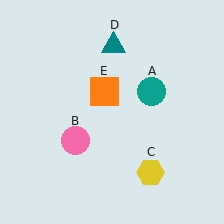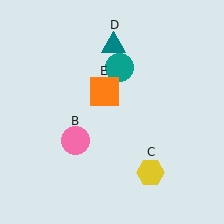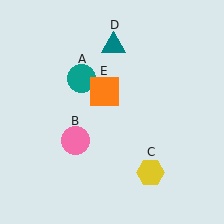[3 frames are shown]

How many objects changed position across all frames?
1 object changed position: teal circle (object A).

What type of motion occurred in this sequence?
The teal circle (object A) rotated counterclockwise around the center of the scene.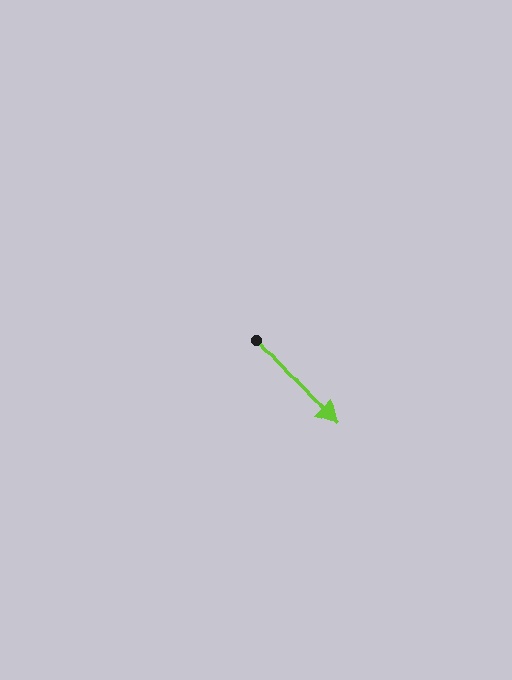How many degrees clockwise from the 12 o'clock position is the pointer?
Approximately 137 degrees.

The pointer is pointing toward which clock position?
Roughly 5 o'clock.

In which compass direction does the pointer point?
Southeast.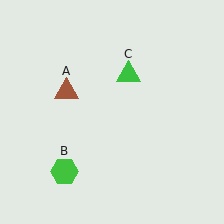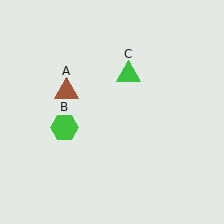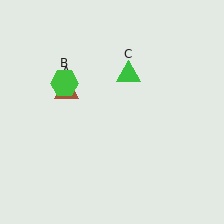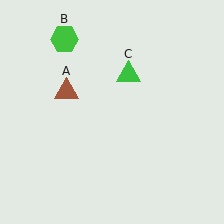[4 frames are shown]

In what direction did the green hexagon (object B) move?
The green hexagon (object B) moved up.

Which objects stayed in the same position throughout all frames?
Brown triangle (object A) and green triangle (object C) remained stationary.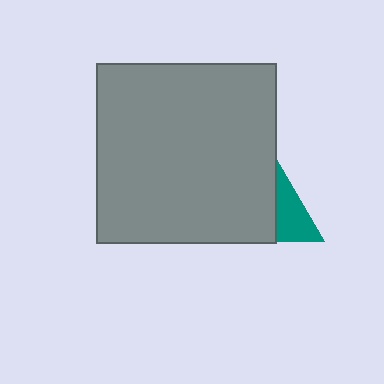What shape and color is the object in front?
The object in front is a gray square.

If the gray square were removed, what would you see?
You would see the complete teal triangle.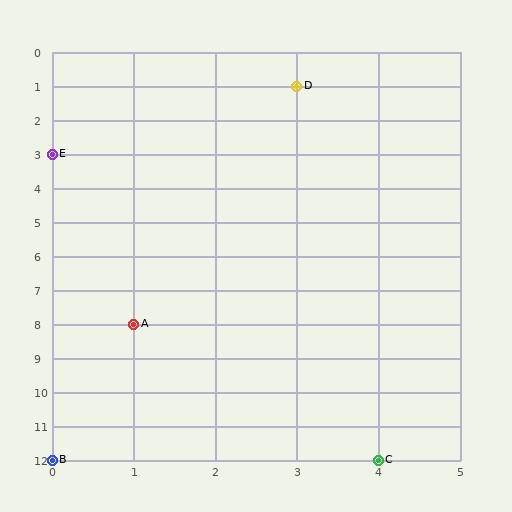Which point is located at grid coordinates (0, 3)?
Point E is at (0, 3).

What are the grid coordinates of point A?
Point A is at grid coordinates (1, 8).